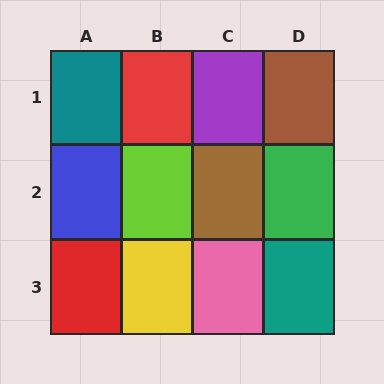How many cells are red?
2 cells are red.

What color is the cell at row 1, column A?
Teal.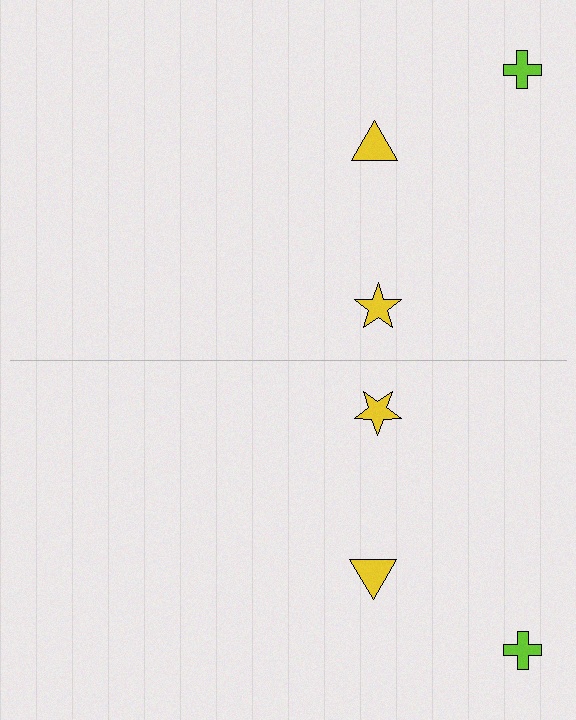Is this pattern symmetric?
Yes, this pattern has bilateral (reflection) symmetry.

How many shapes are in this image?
There are 6 shapes in this image.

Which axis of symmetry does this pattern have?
The pattern has a horizontal axis of symmetry running through the center of the image.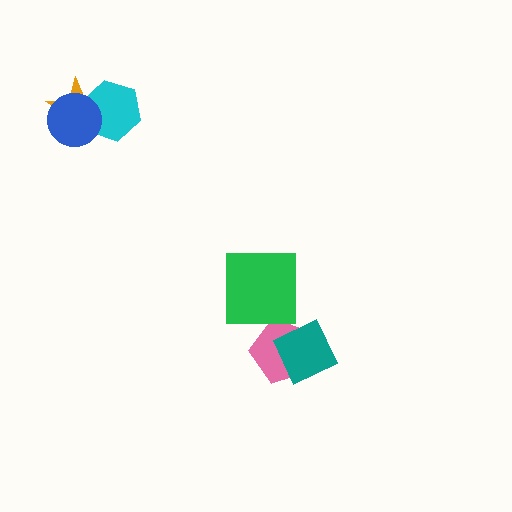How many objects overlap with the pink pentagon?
1 object overlaps with the pink pentagon.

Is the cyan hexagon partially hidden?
Yes, it is partially covered by another shape.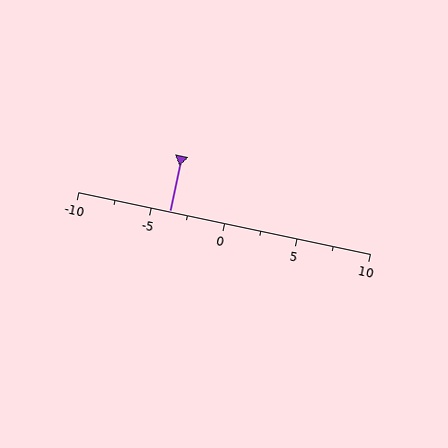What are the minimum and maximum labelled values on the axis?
The axis runs from -10 to 10.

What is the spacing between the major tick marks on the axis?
The major ticks are spaced 5 apart.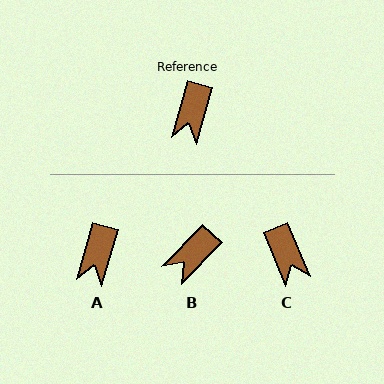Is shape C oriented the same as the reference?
No, it is off by about 38 degrees.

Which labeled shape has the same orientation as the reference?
A.